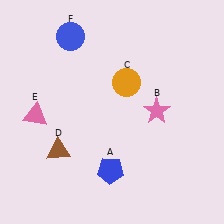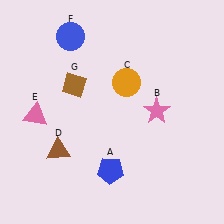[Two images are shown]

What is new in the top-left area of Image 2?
A brown diamond (G) was added in the top-left area of Image 2.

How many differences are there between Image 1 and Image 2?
There is 1 difference between the two images.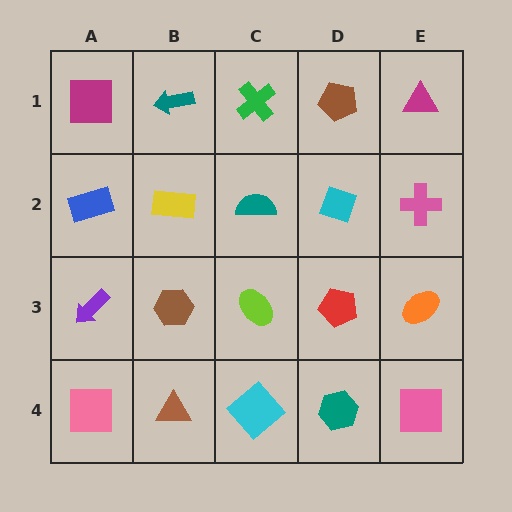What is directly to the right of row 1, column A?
A teal arrow.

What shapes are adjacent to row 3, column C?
A teal semicircle (row 2, column C), a cyan diamond (row 4, column C), a brown hexagon (row 3, column B), a red pentagon (row 3, column D).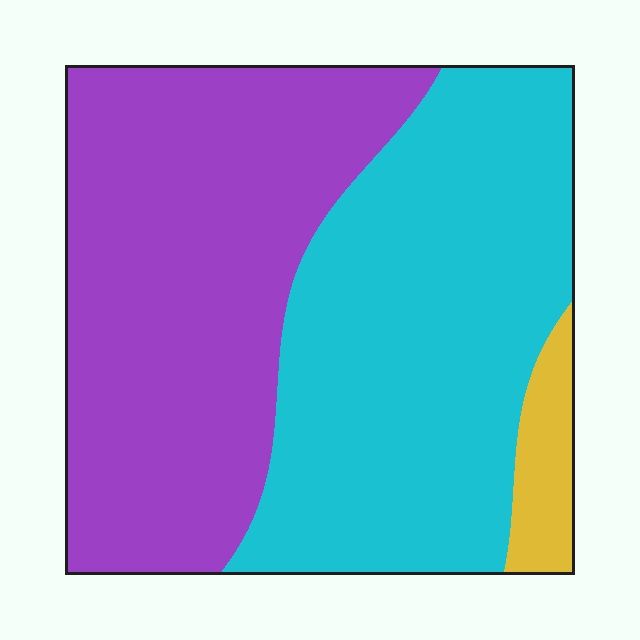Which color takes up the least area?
Yellow, at roughly 5%.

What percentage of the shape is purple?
Purple takes up between a third and a half of the shape.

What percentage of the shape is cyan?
Cyan covers about 45% of the shape.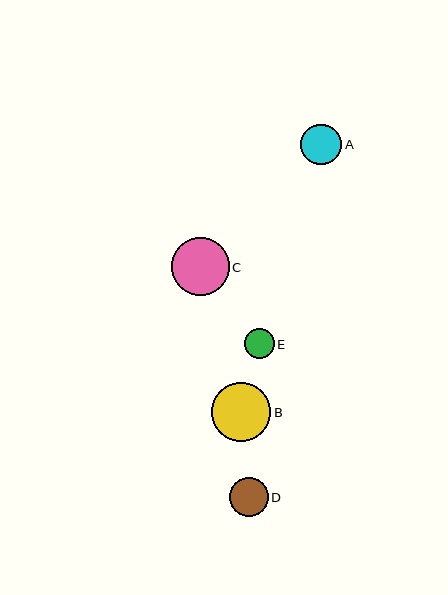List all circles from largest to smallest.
From largest to smallest: B, C, A, D, E.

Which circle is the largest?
Circle B is the largest with a size of approximately 59 pixels.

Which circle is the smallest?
Circle E is the smallest with a size of approximately 30 pixels.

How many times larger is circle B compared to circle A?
Circle B is approximately 1.5 times the size of circle A.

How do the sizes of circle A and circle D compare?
Circle A and circle D are approximately the same size.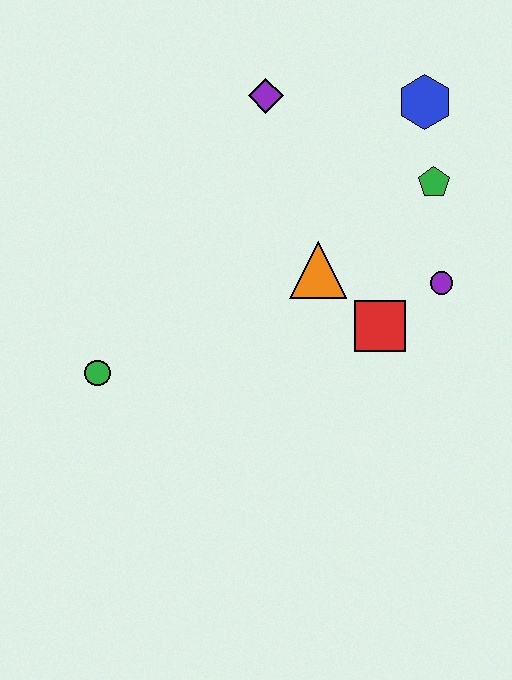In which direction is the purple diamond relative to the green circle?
The purple diamond is above the green circle.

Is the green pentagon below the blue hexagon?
Yes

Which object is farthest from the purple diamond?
The green circle is farthest from the purple diamond.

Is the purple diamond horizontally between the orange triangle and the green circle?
Yes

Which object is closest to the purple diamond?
The blue hexagon is closest to the purple diamond.